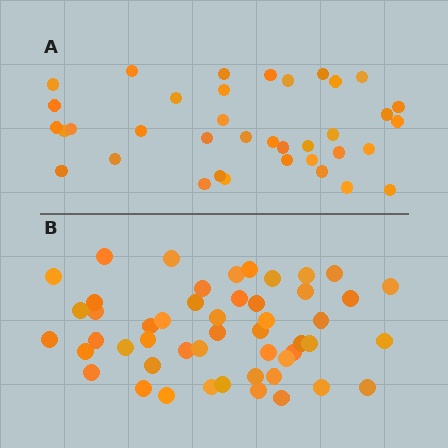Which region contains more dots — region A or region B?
Region B (the bottom region) has more dots.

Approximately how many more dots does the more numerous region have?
Region B has approximately 15 more dots than region A.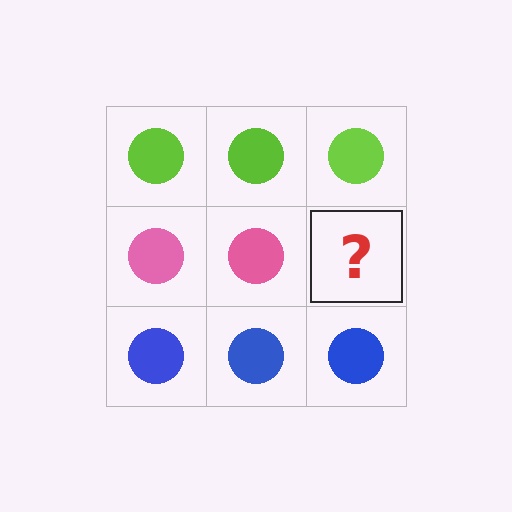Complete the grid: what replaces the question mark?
The question mark should be replaced with a pink circle.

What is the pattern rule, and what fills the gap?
The rule is that each row has a consistent color. The gap should be filled with a pink circle.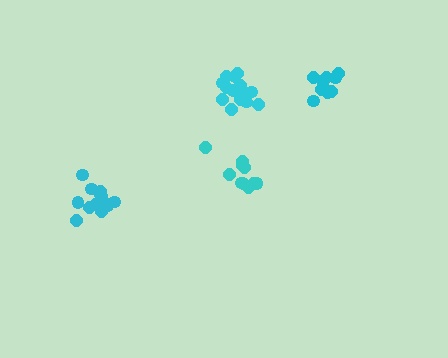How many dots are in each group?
Group 1: 13 dots, Group 2: 10 dots, Group 3: 10 dots, Group 4: 15 dots (48 total).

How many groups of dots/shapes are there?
There are 4 groups.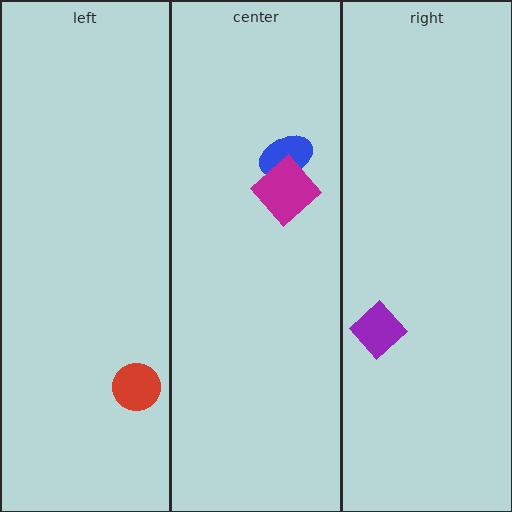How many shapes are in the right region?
1.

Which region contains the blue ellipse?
The center region.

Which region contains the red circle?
The left region.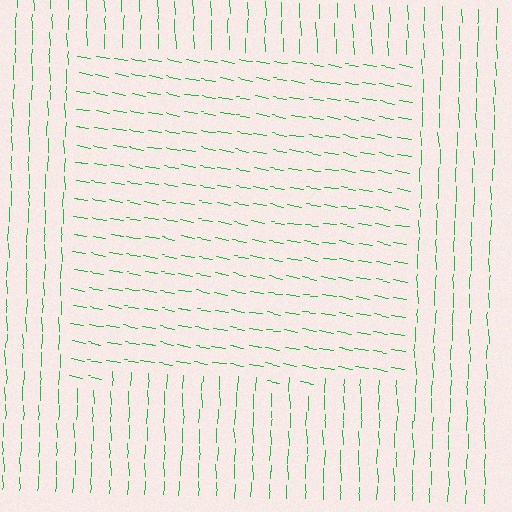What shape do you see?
I see a rectangle.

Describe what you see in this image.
The image is filled with small green line segments. A rectangle region in the image has lines oriented differently from the surrounding lines, creating a visible texture boundary.